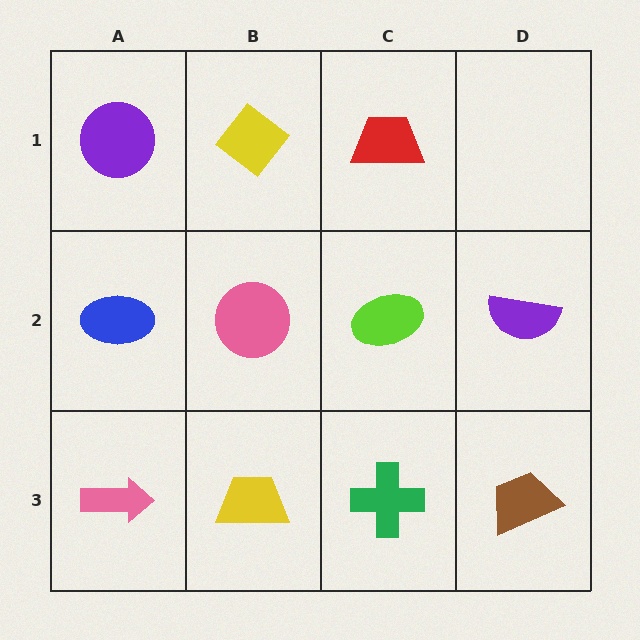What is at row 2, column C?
A lime ellipse.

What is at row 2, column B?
A pink circle.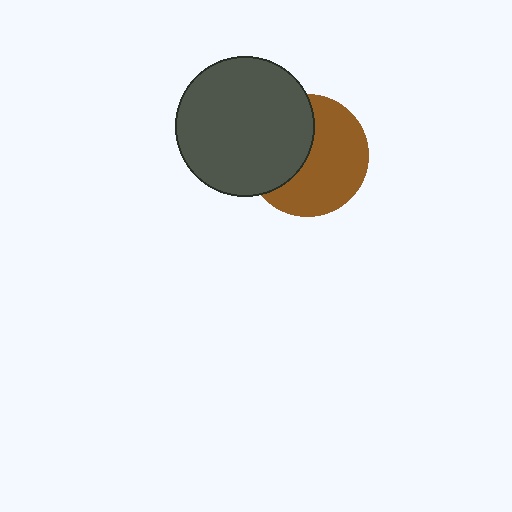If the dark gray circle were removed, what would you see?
You would see the complete brown circle.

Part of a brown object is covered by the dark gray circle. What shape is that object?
It is a circle.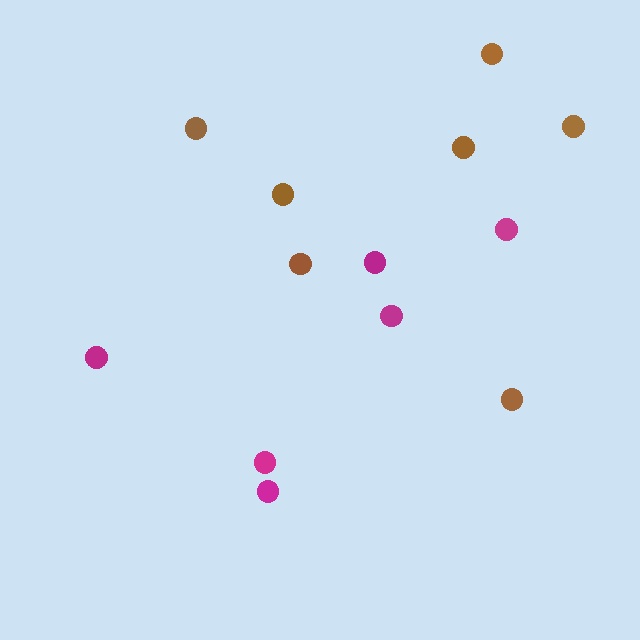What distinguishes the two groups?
There are 2 groups: one group of brown circles (7) and one group of magenta circles (6).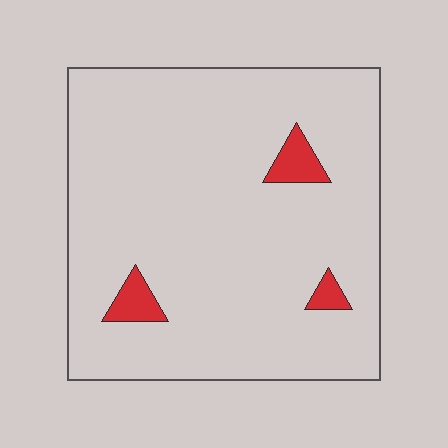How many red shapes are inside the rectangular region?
3.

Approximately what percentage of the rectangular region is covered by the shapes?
Approximately 5%.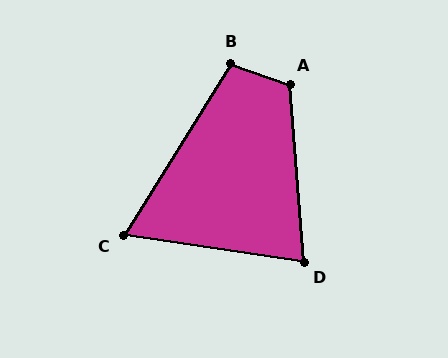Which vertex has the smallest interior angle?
C, at approximately 67 degrees.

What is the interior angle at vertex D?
Approximately 77 degrees (acute).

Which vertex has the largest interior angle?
A, at approximately 113 degrees.